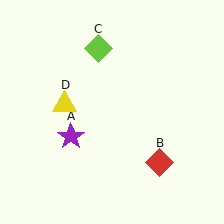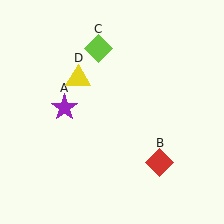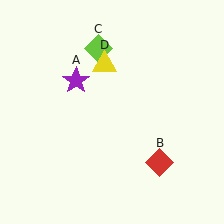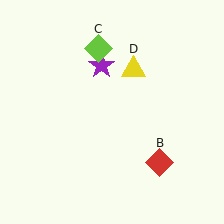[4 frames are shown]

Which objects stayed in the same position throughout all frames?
Red diamond (object B) and lime diamond (object C) remained stationary.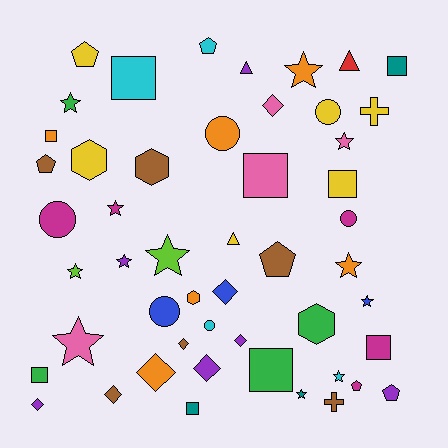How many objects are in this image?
There are 50 objects.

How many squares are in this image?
There are 9 squares.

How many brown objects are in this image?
There are 6 brown objects.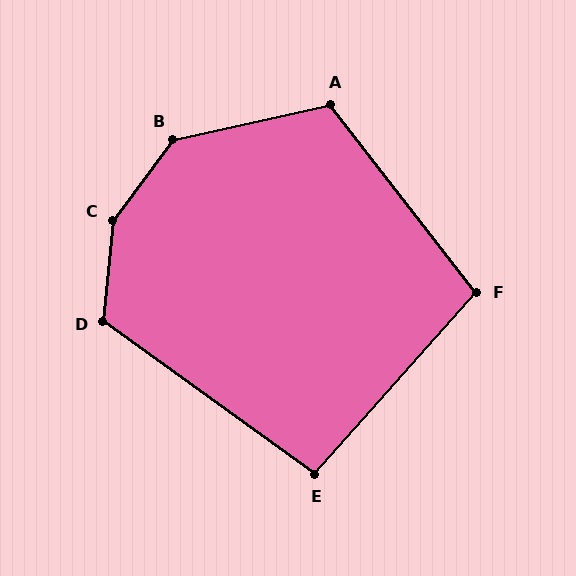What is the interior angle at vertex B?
Approximately 139 degrees (obtuse).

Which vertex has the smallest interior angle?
E, at approximately 96 degrees.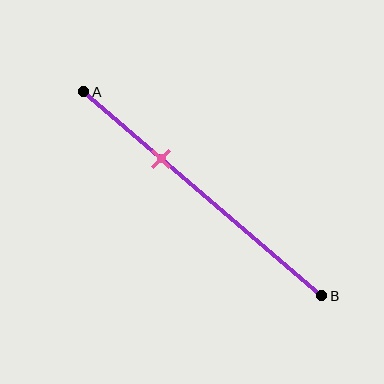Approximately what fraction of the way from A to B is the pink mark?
The pink mark is approximately 35% of the way from A to B.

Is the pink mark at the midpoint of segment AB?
No, the mark is at about 35% from A, not at the 50% midpoint.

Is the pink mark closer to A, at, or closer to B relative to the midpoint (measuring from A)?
The pink mark is closer to point A than the midpoint of segment AB.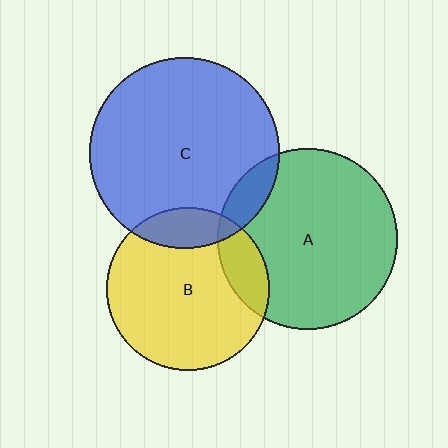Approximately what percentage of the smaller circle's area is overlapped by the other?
Approximately 15%.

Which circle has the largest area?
Circle C (blue).